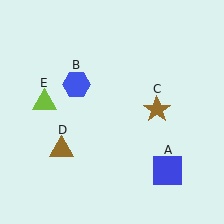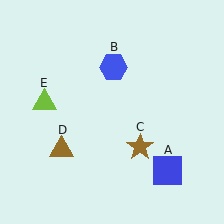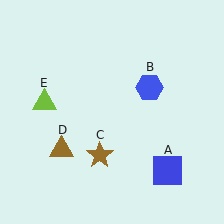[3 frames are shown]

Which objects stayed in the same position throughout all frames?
Blue square (object A) and brown triangle (object D) and lime triangle (object E) remained stationary.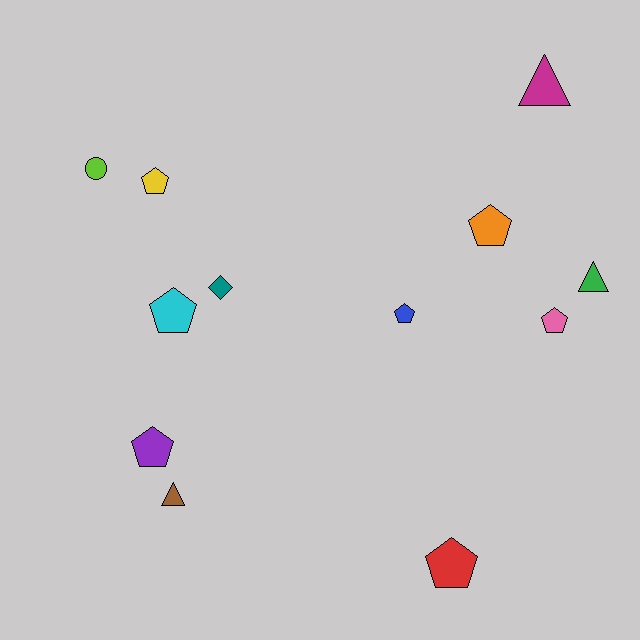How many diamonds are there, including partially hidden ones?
There is 1 diamond.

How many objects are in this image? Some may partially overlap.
There are 12 objects.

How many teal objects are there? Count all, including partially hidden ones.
There is 1 teal object.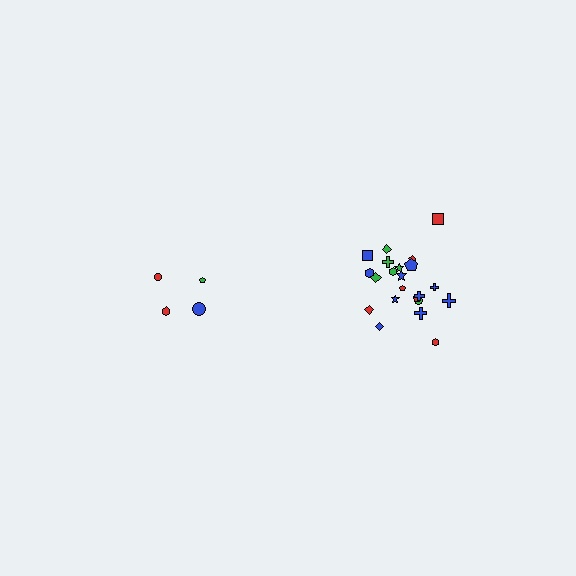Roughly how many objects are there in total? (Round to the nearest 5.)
Roughly 25 objects in total.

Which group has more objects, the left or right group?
The right group.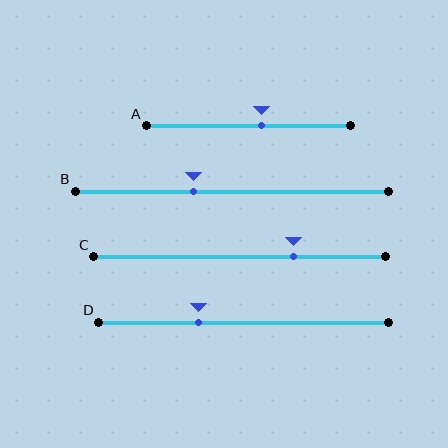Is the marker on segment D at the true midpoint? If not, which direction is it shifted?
No, the marker on segment D is shifted to the left by about 15% of the segment length.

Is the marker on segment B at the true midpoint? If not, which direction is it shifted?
No, the marker on segment B is shifted to the left by about 12% of the segment length.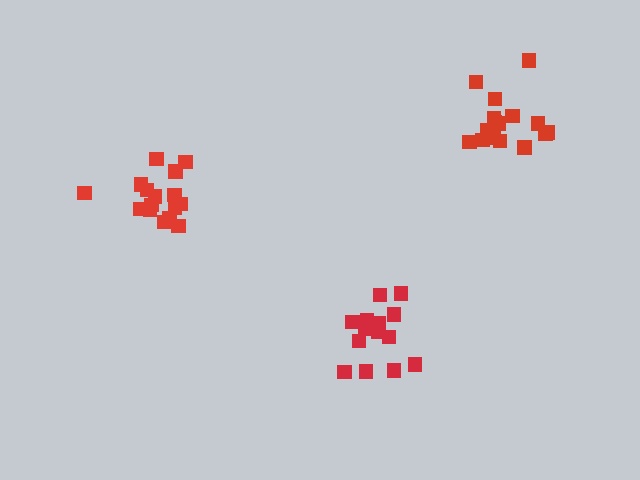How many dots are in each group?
Group 1: 14 dots, Group 2: 16 dots, Group 3: 16 dots (46 total).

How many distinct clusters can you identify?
There are 3 distinct clusters.